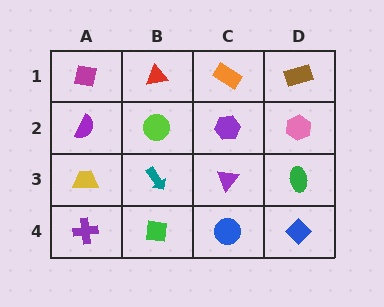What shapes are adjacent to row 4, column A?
A yellow trapezoid (row 3, column A), a green square (row 4, column B).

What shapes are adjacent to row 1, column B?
A lime circle (row 2, column B), a magenta square (row 1, column A), an orange rectangle (row 1, column C).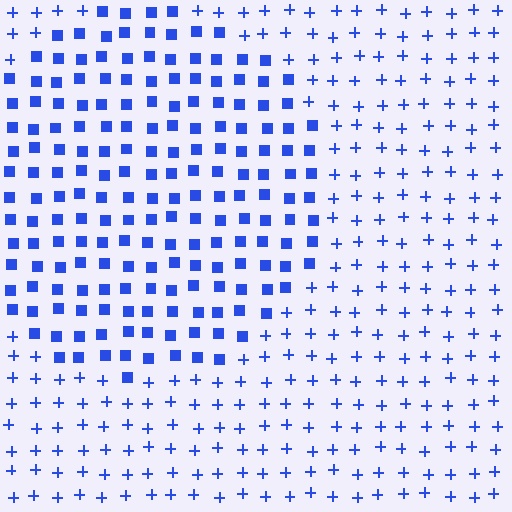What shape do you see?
I see a circle.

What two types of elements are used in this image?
The image uses squares inside the circle region and plus signs outside it.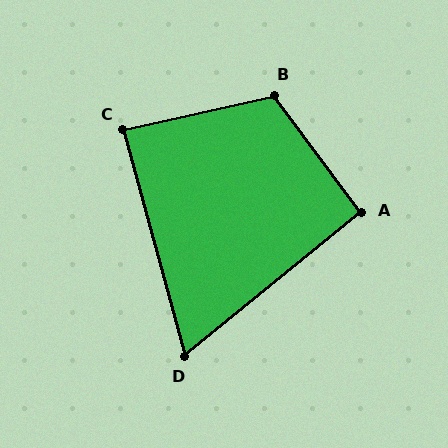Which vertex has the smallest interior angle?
D, at approximately 66 degrees.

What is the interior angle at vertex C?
Approximately 88 degrees (approximately right).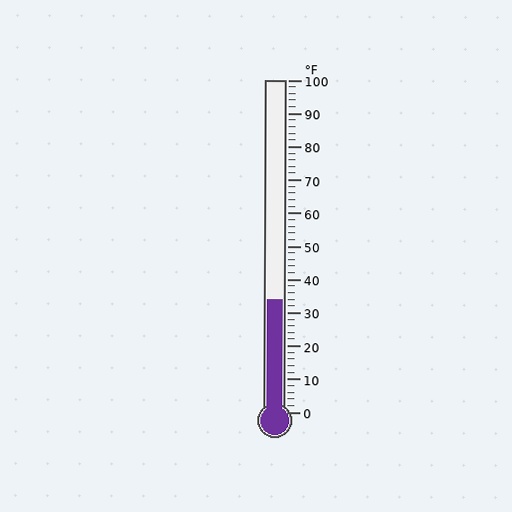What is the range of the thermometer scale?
The thermometer scale ranges from 0°F to 100°F.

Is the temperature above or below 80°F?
The temperature is below 80°F.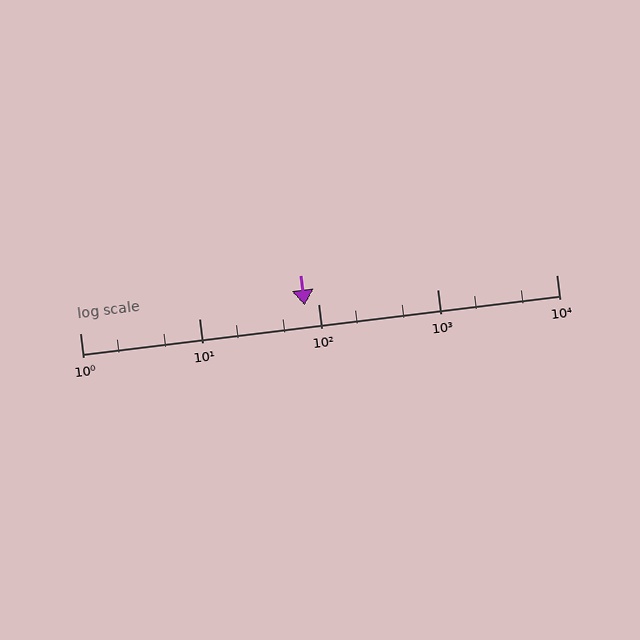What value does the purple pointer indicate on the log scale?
The pointer indicates approximately 77.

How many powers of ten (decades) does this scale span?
The scale spans 4 decades, from 1 to 10000.